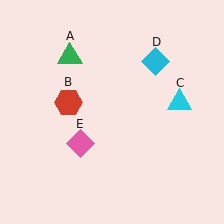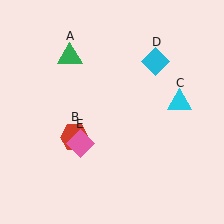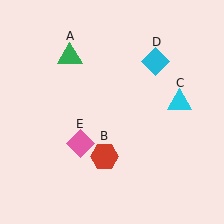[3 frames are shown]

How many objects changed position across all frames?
1 object changed position: red hexagon (object B).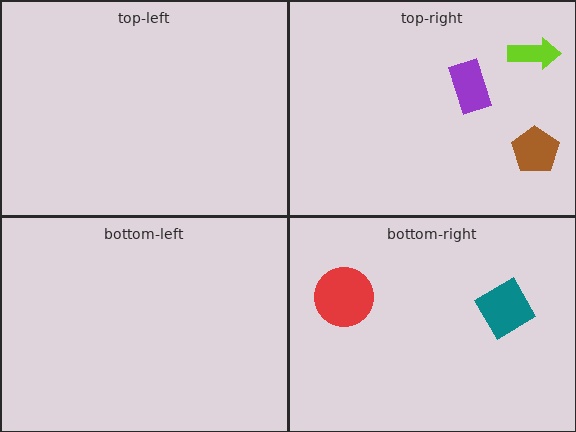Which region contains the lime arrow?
The top-right region.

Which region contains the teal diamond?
The bottom-right region.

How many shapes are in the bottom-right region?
2.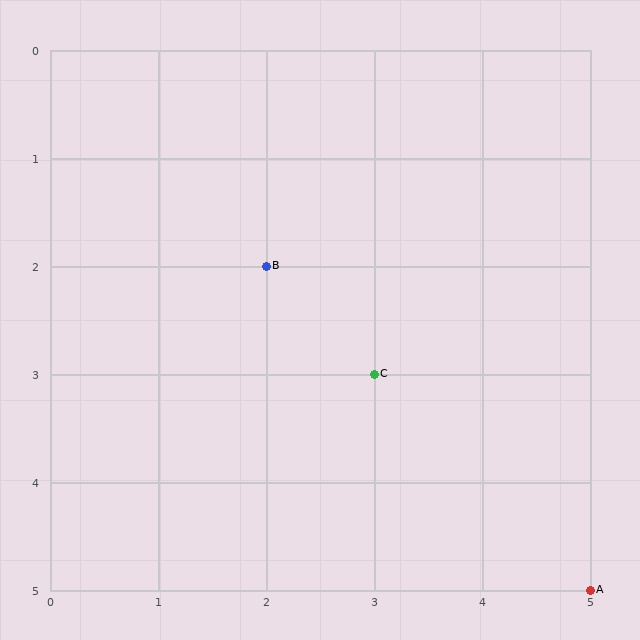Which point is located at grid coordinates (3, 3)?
Point C is at (3, 3).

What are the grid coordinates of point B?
Point B is at grid coordinates (2, 2).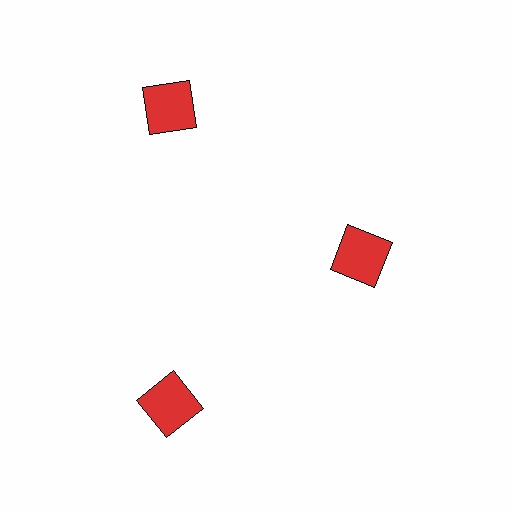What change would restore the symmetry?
The symmetry would be restored by moving it outward, back onto the ring so that all 3 squares sit at equal angles and equal distance from the center.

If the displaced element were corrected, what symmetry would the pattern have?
It would have 3-fold rotational symmetry — the pattern would map onto itself every 120 degrees.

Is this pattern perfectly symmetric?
No. The 3 red squares are arranged in a ring, but one element near the 3 o'clock position is pulled inward toward the center, breaking the 3-fold rotational symmetry.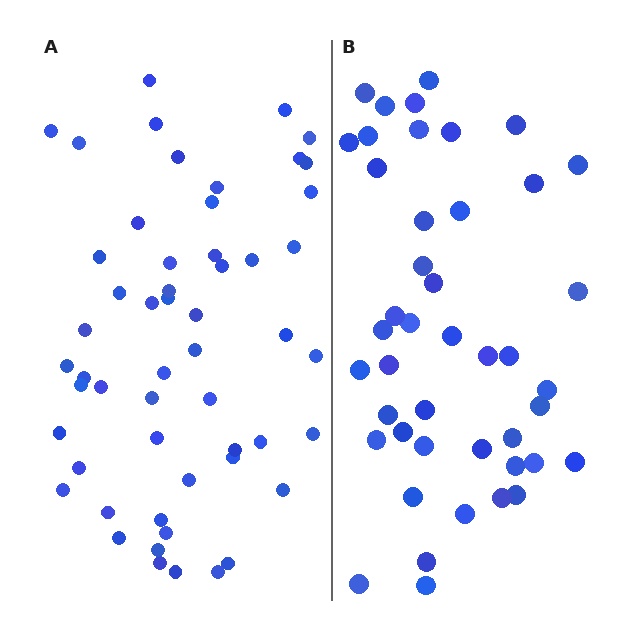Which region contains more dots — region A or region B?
Region A (the left region) has more dots.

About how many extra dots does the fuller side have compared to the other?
Region A has roughly 10 or so more dots than region B.